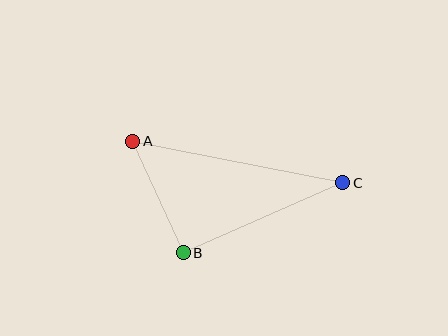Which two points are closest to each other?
Points A and B are closest to each other.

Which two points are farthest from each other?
Points A and C are farthest from each other.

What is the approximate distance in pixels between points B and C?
The distance between B and C is approximately 174 pixels.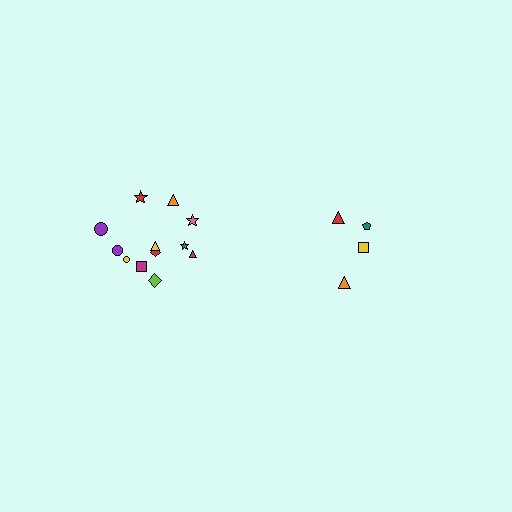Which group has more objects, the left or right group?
The left group.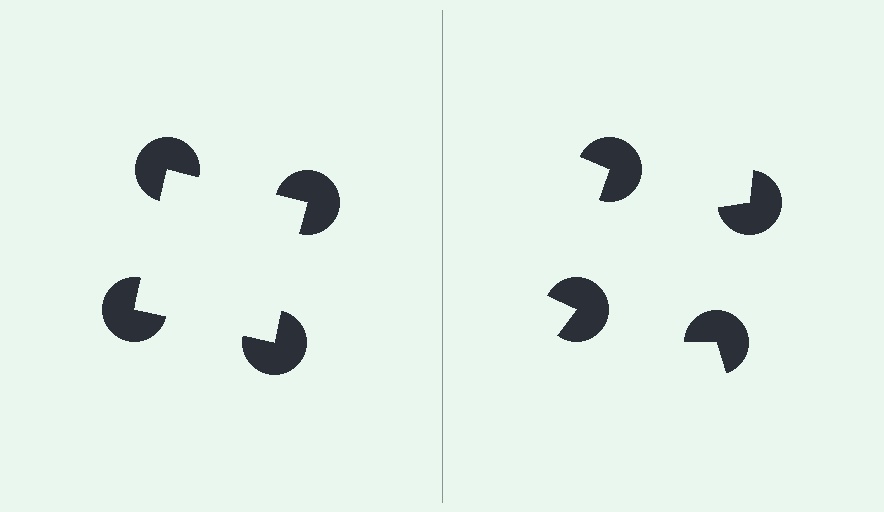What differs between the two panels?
The pac-man discs are positioned identically on both sides; only the wedge orientations differ. On the left they align to a square; on the right they are misaligned.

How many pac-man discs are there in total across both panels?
8 — 4 on each side.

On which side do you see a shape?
An illusory square appears on the left side. On the right side the wedge cuts are rotated, so no coherent shape forms.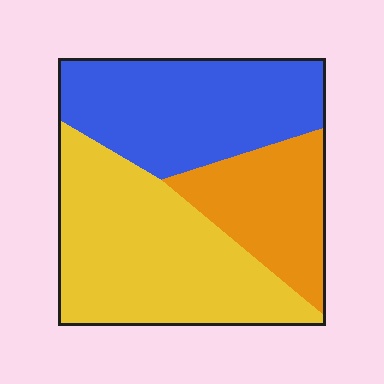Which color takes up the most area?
Yellow, at roughly 45%.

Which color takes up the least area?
Orange, at roughly 20%.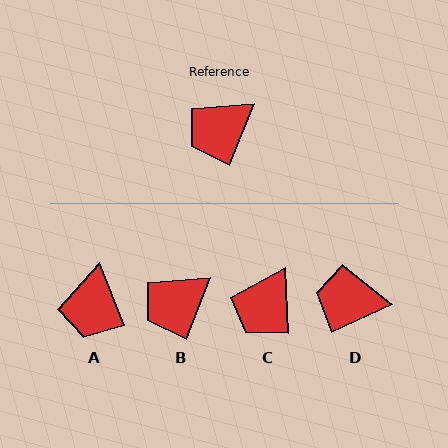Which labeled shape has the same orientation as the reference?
B.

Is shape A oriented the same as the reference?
No, it is off by about 43 degrees.